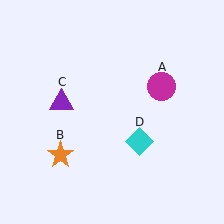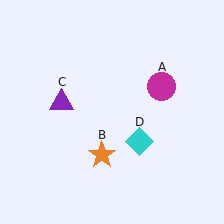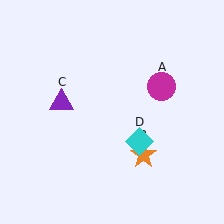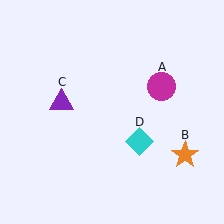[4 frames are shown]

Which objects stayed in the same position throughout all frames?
Magenta circle (object A) and purple triangle (object C) and cyan diamond (object D) remained stationary.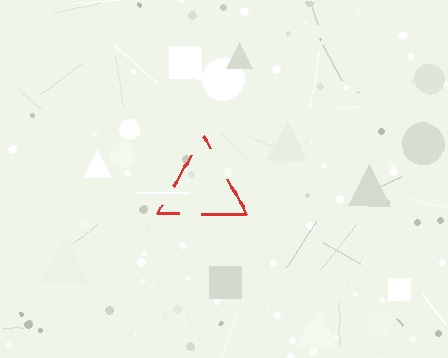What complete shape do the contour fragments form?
The contour fragments form a triangle.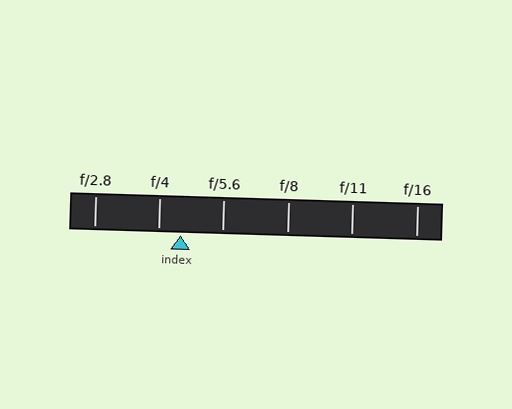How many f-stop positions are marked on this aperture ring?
There are 6 f-stop positions marked.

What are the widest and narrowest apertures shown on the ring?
The widest aperture shown is f/2.8 and the narrowest is f/16.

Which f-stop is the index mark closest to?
The index mark is closest to f/4.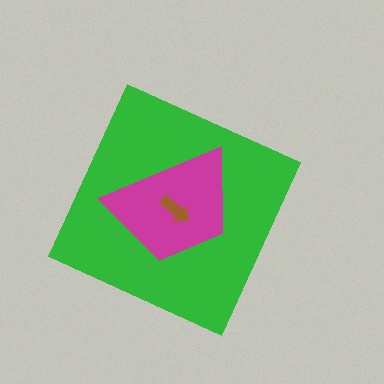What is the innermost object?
The brown arrow.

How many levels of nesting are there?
3.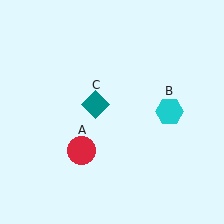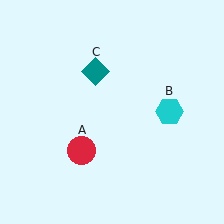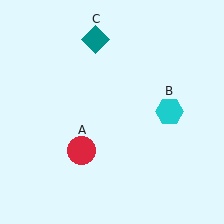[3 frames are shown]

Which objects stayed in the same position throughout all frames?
Red circle (object A) and cyan hexagon (object B) remained stationary.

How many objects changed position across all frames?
1 object changed position: teal diamond (object C).